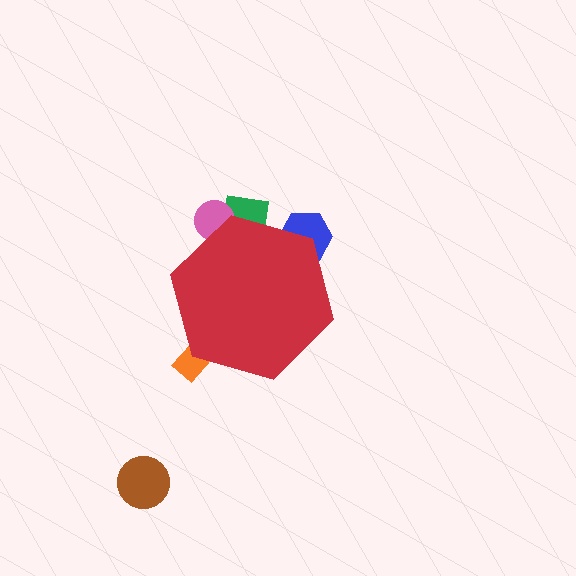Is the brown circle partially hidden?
No, the brown circle is fully visible.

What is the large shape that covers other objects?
A red hexagon.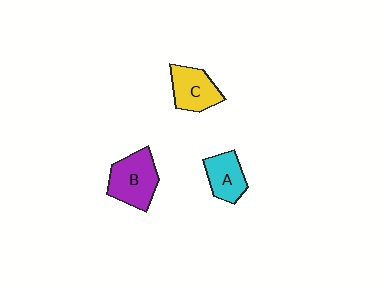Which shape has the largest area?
Shape B (purple).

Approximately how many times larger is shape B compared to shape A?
Approximately 1.4 times.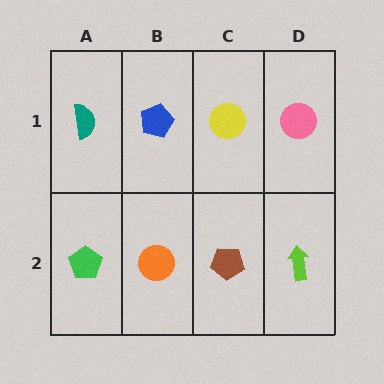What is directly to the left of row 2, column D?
A brown pentagon.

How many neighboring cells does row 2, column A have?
2.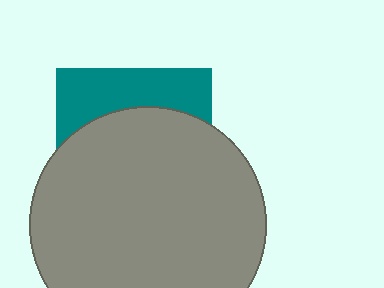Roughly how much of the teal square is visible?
A small part of it is visible (roughly 31%).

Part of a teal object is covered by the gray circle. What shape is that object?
It is a square.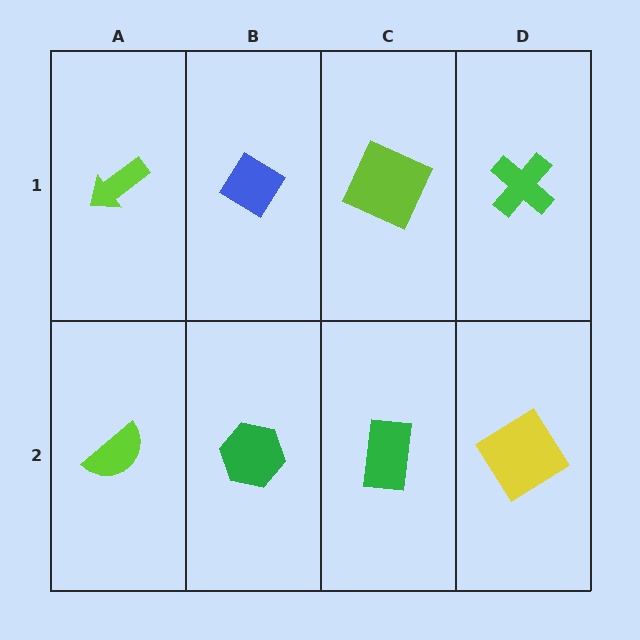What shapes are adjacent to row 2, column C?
A lime square (row 1, column C), a green hexagon (row 2, column B), a yellow diamond (row 2, column D).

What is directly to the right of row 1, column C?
A green cross.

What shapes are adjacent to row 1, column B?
A green hexagon (row 2, column B), a lime arrow (row 1, column A), a lime square (row 1, column C).